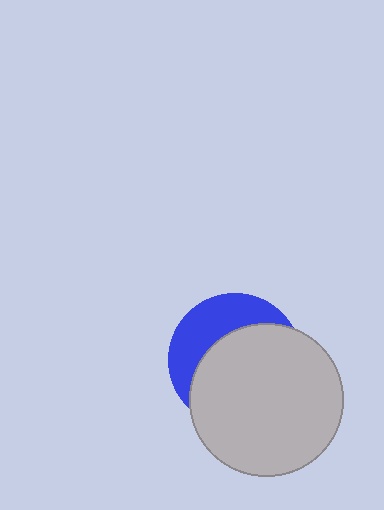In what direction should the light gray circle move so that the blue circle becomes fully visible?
The light gray circle should move toward the lower-right. That is the shortest direction to clear the overlap and leave the blue circle fully visible.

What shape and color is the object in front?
The object in front is a light gray circle.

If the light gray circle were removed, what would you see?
You would see the complete blue circle.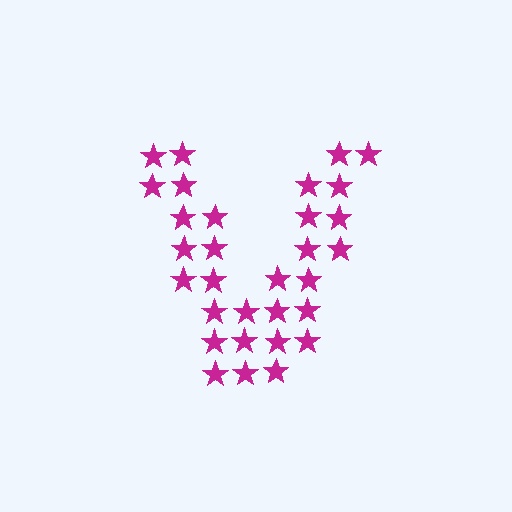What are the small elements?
The small elements are stars.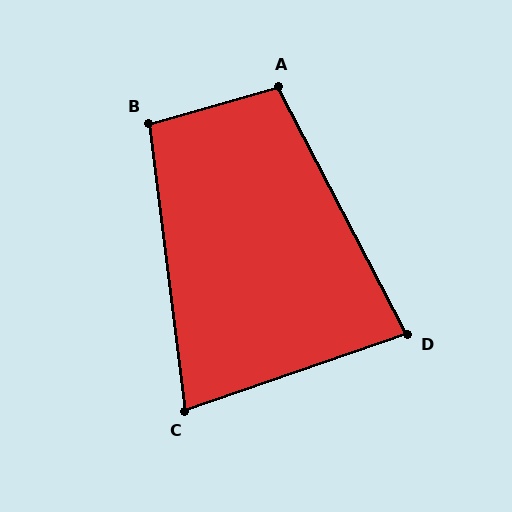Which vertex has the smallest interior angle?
C, at approximately 78 degrees.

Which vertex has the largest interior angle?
A, at approximately 102 degrees.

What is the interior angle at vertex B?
Approximately 99 degrees (obtuse).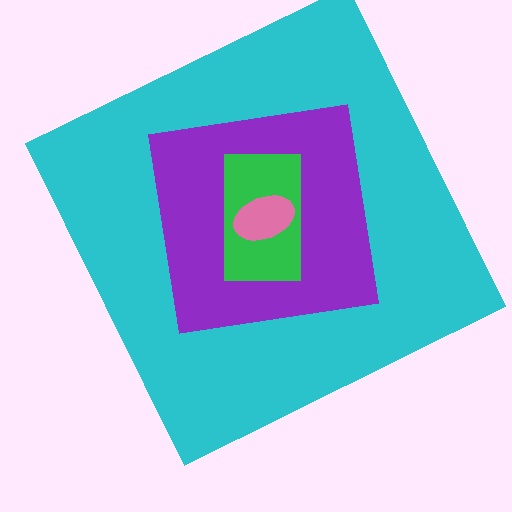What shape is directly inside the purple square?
The green rectangle.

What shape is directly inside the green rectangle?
The pink ellipse.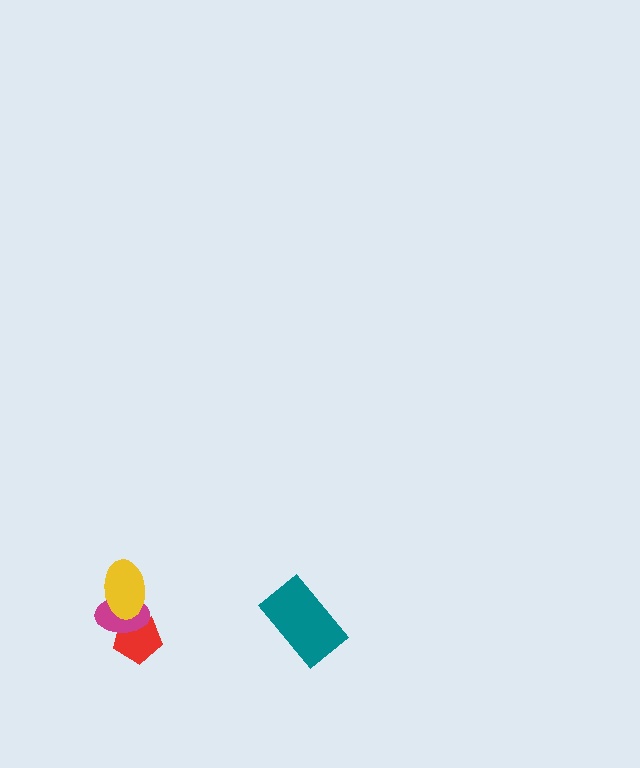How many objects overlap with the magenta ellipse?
2 objects overlap with the magenta ellipse.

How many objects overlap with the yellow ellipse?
1 object overlaps with the yellow ellipse.